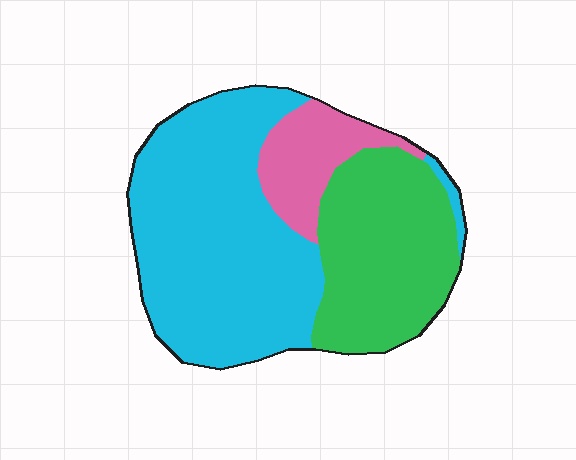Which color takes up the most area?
Cyan, at roughly 55%.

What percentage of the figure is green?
Green takes up about one third (1/3) of the figure.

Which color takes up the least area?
Pink, at roughly 15%.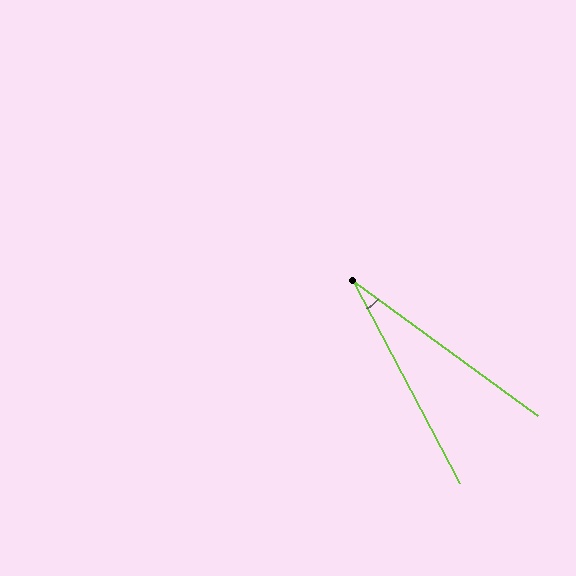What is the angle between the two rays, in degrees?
Approximately 26 degrees.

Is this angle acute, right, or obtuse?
It is acute.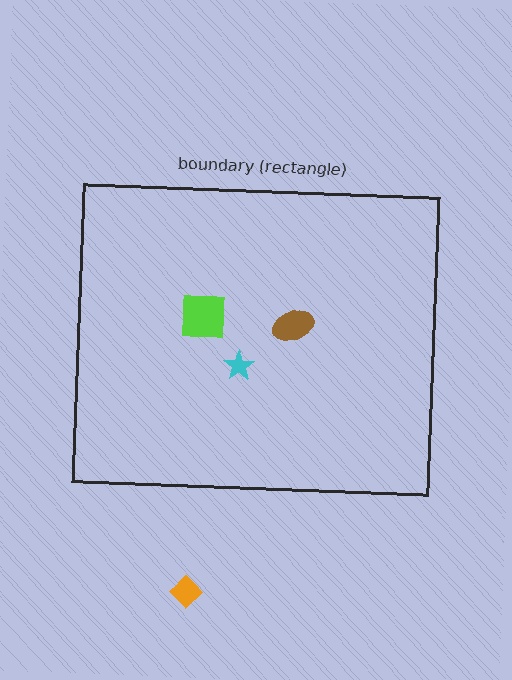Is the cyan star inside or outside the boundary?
Inside.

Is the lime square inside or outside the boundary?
Inside.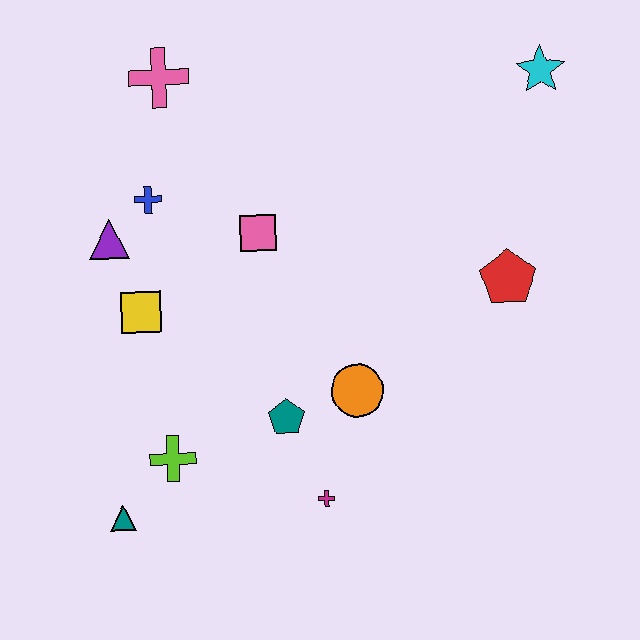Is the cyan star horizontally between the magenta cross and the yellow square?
No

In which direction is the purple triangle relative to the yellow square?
The purple triangle is above the yellow square.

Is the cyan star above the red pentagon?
Yes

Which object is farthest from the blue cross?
The cyan star is farthest from the blue cross.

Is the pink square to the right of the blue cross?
Yes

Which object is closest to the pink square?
The blue cross is closest to the pink square.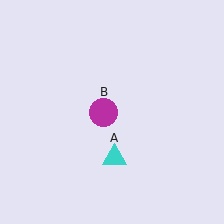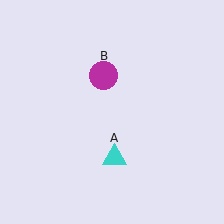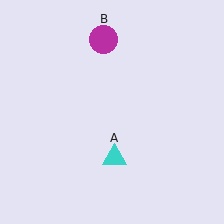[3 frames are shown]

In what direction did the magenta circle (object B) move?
The magenta circle (object B) moved up.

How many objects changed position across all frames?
1 object changed position: magenta circle (object B).